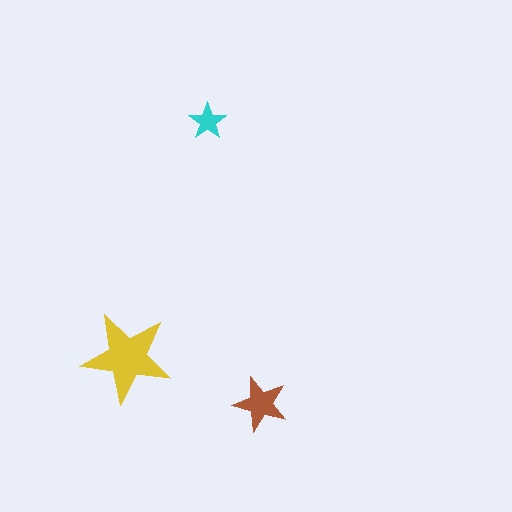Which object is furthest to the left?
The yellow star is leftmost.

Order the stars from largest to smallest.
the yellow one, the brown one, the cyan one.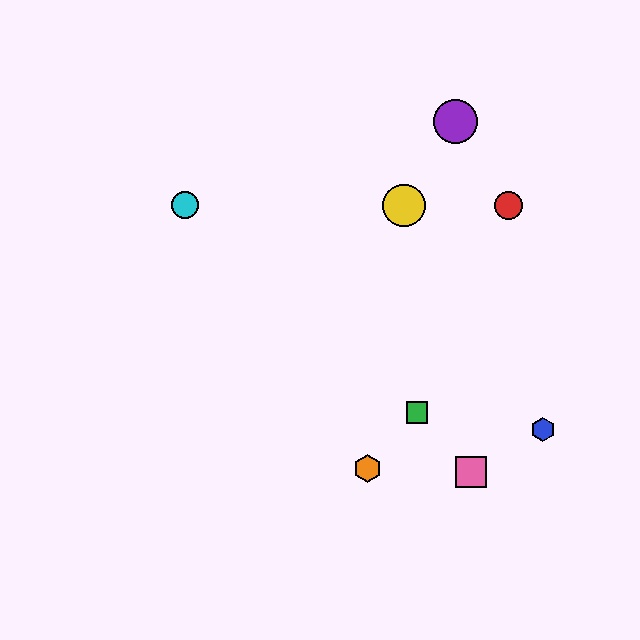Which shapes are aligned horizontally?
The red circle, the yellow circle, the cyan circle are aligned horizontally.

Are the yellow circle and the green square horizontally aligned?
No, the yellow circle is at y≈205 and the green square is at y≈413.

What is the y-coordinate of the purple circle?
The purple circle is at y≈121.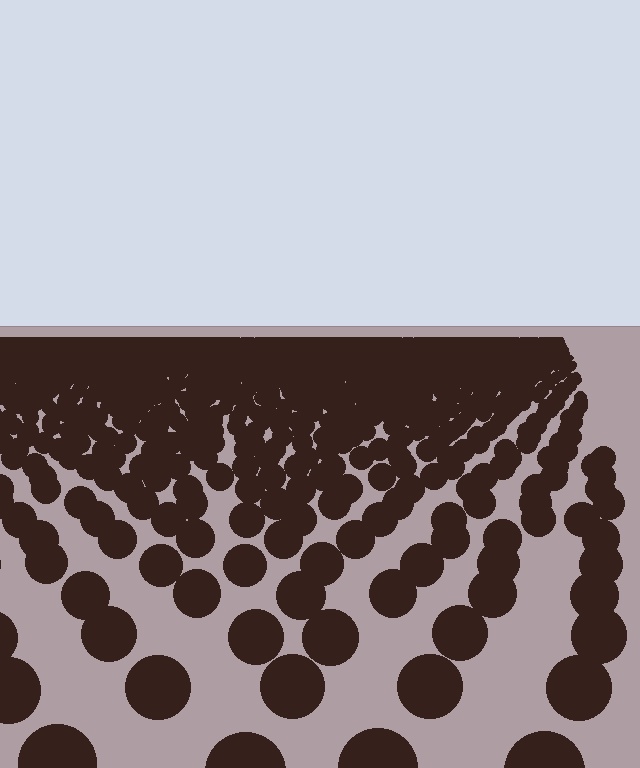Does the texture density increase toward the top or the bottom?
Density increases toward the top.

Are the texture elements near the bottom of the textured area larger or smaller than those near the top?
Larger. Near the bottom, elements are closer to the viewer and appear at a bigger on-screen size.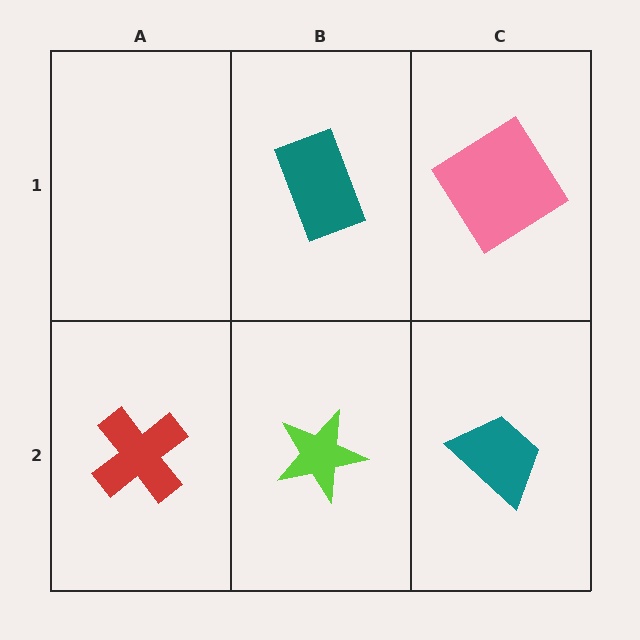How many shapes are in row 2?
3 shapes.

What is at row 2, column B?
A lime star.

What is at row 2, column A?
A red cross.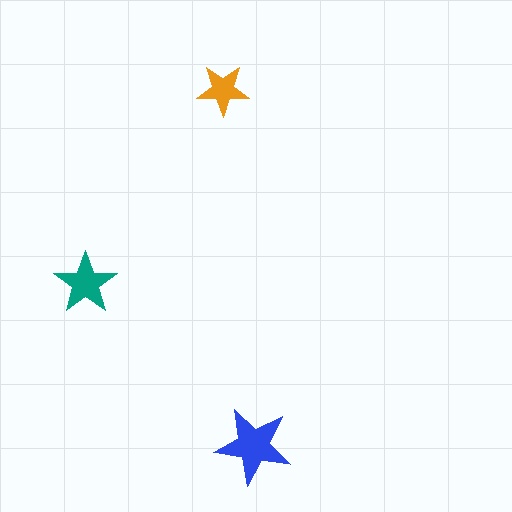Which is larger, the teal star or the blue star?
The blue one.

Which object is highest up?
The orange star is topmost.